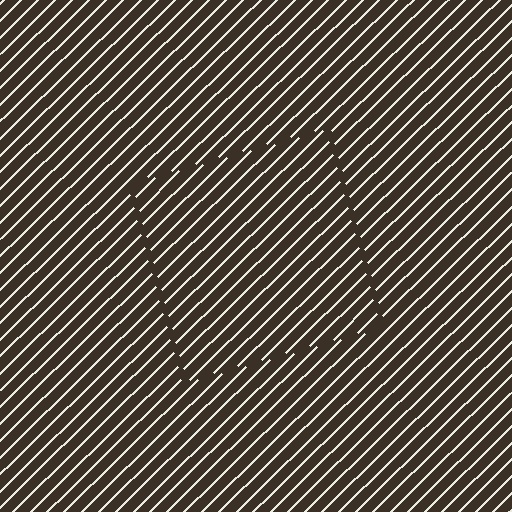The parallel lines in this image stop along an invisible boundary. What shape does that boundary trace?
An illusory square. The interior of the shape contains the same grating, shifted by half a period — the contour is defined by the phase discontinuity where line-ends from the inner and outer gratings abut.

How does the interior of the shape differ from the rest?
The interior of the shape contains the same grating, shifted by half a period — the contour is defined by the phase discontinuity where line-ends from the inner and outer gratings abut.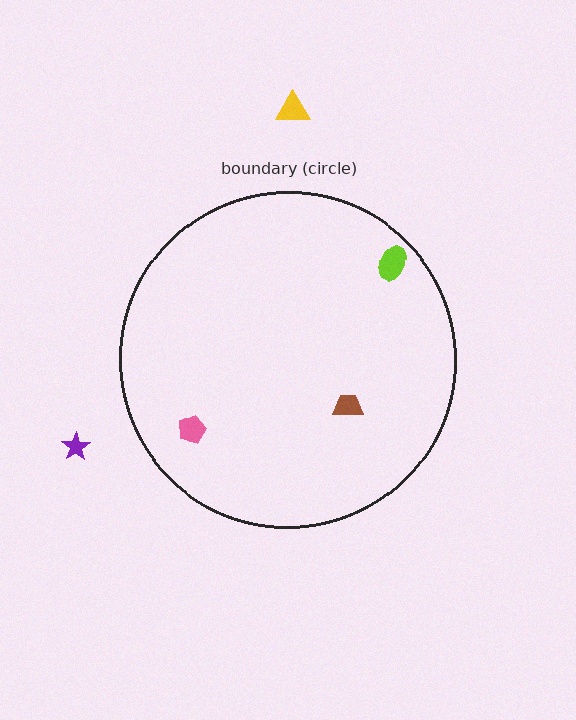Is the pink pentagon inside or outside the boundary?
Inside.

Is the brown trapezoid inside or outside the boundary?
Inside.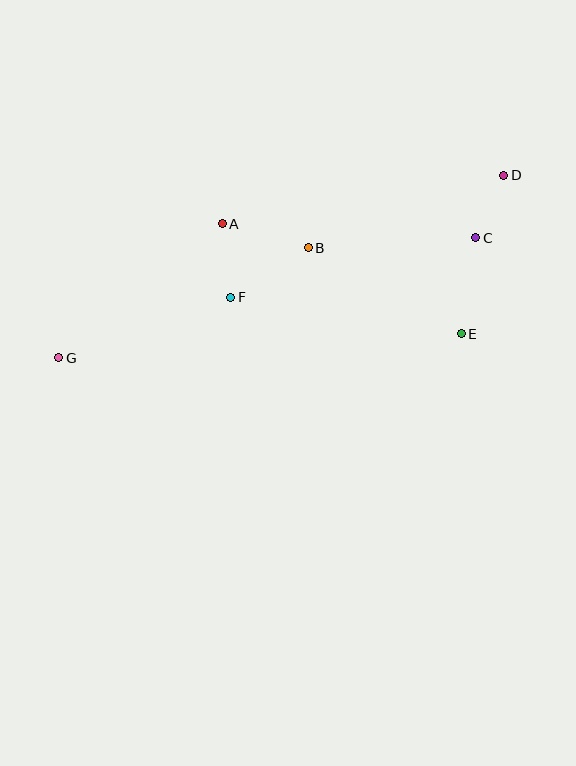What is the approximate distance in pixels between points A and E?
The distance between A and E is approximately 263 pixels.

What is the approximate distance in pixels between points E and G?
The distance between E and G is approximately 403 pixels.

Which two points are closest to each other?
Points C and D are closest to each other.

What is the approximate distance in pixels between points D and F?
The distance between D and F is approximately 299 pixels.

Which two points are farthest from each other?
Points D and G are farthest from each other.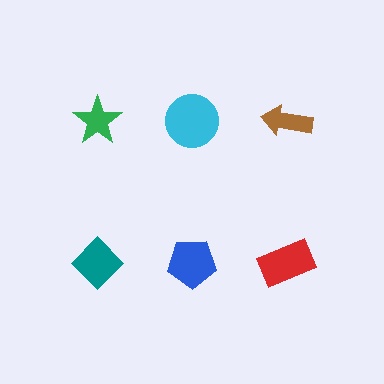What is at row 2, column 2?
A blue pentagon.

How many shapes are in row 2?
3 shapes.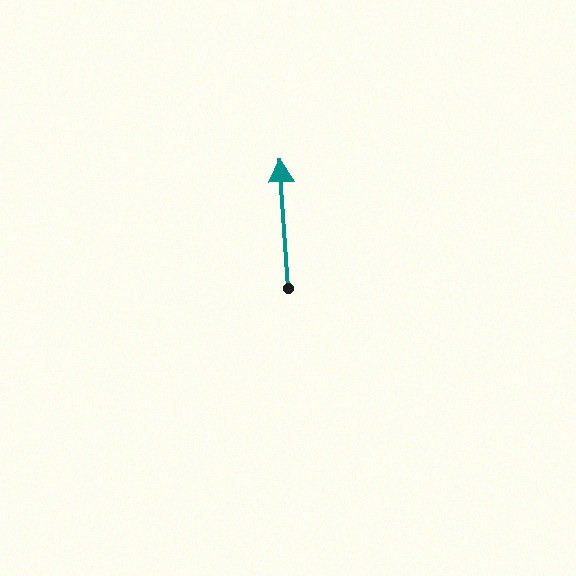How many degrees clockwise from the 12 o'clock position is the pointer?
Approximately 356 degrees.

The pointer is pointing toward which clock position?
Roughly 12 o'clock.